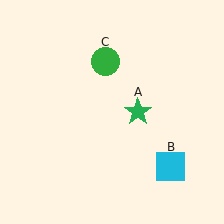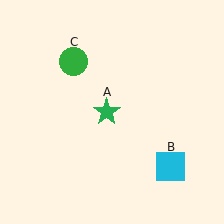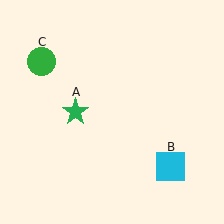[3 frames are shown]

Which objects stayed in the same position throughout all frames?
Cyan square (object B) remained stationary.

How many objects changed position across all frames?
2 objects changed position: green star (object A), green circle (object C).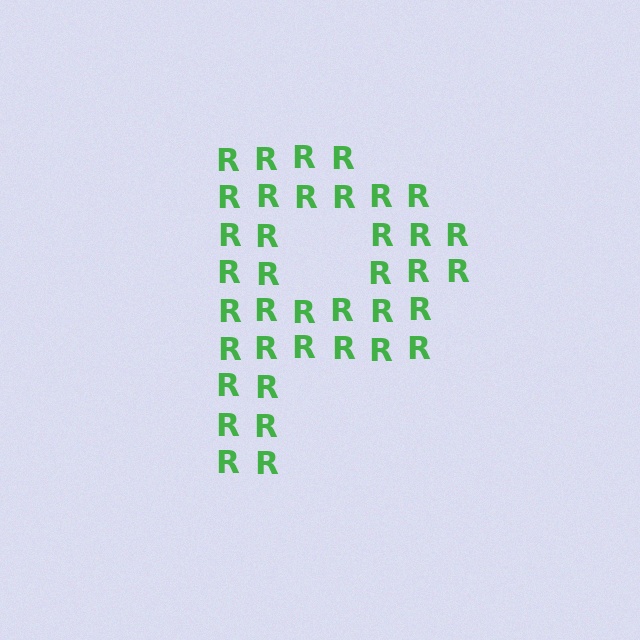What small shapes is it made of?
It is made of small letter R's.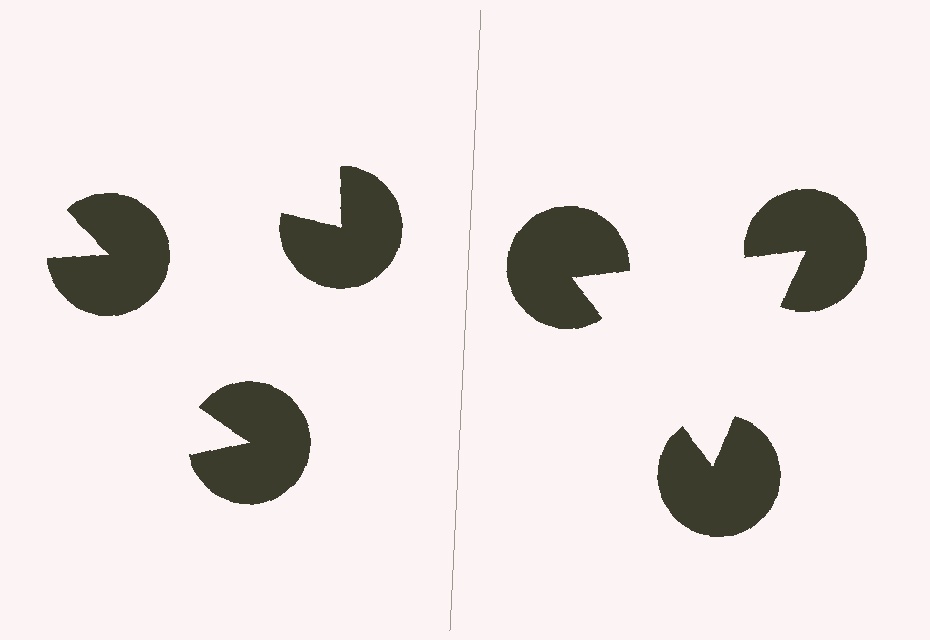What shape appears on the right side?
An illusory triangle.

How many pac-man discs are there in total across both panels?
6 — 3 on each side.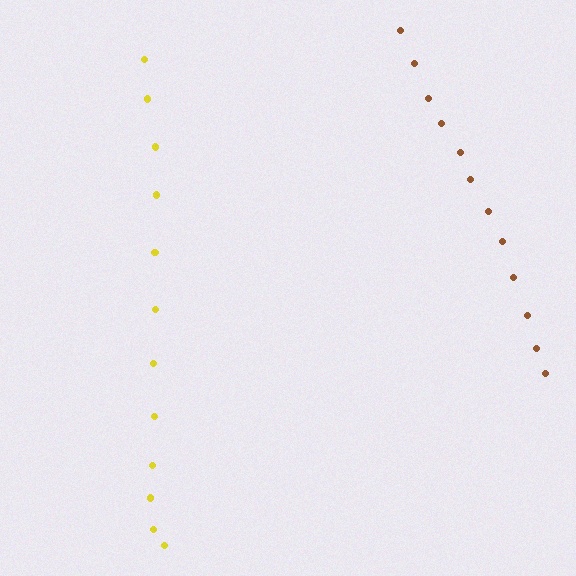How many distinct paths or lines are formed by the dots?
There are 2 distinct paths.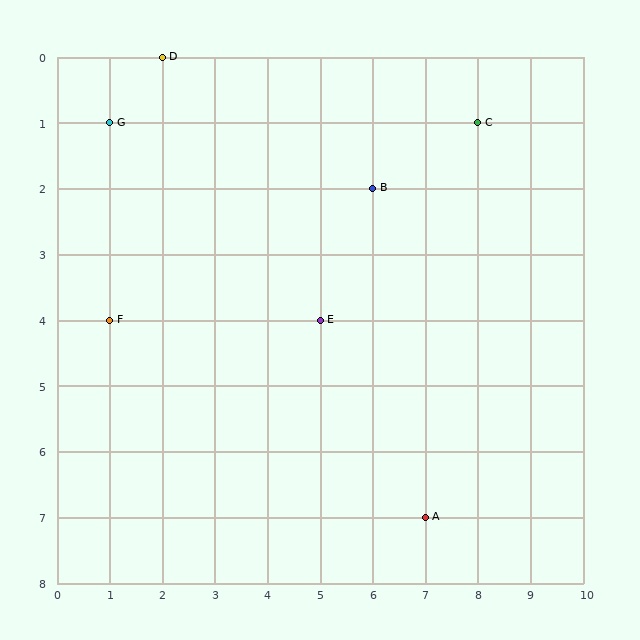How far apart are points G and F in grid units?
Points G and F are 3 rows apart.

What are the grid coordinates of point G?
Point G is at grid coordinates (1, 1).